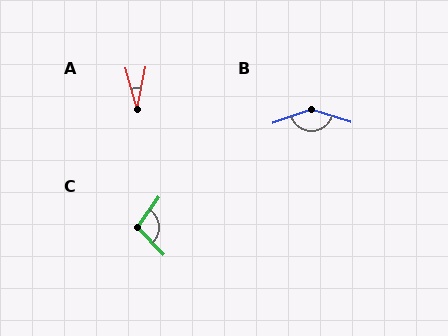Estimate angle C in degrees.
Approximately 101 degrees.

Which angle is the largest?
B, at approximately 144 degrees.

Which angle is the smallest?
A, at approximately 28 degrees.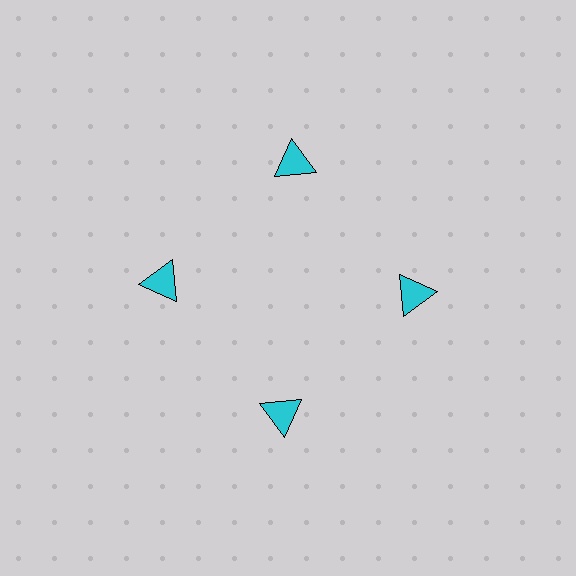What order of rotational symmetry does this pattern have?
This pattern has 4-fold rotational symmetry.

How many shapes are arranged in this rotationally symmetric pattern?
There are 4 shapes, arranged in 4 groups of 1.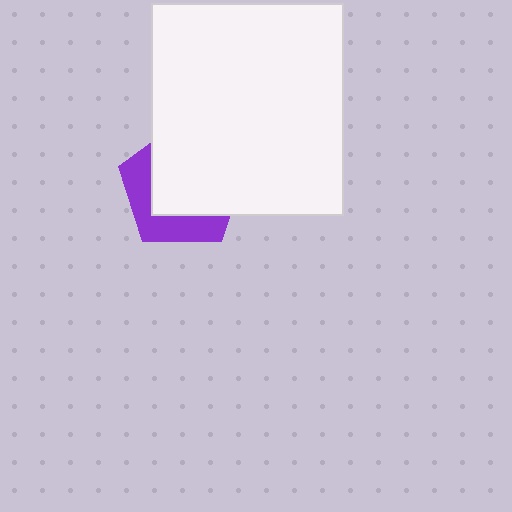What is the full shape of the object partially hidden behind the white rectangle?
The partially hidden object is a purple pentagon.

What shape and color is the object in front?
The object in front is a white rectangle.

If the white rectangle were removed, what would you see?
You would see the complete purple pentagon.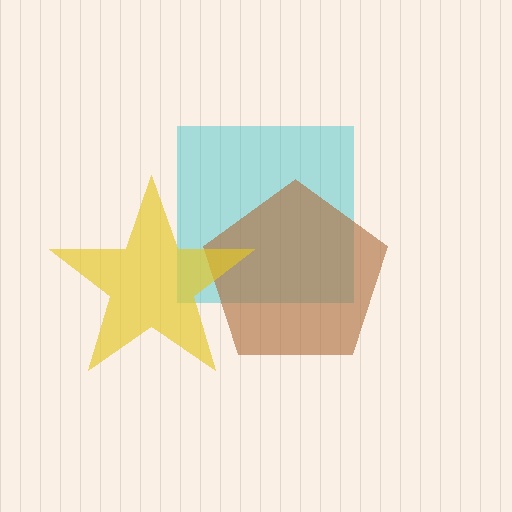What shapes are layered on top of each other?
The layered shapes are: a cyan square, a brown pentagon, a yellow star.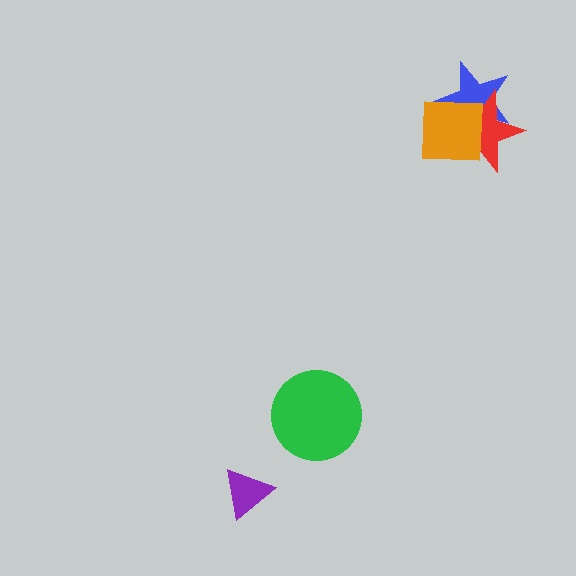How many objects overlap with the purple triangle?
0 objects overlap with the purple triangle.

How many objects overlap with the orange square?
2 objects overlap with the orange square.